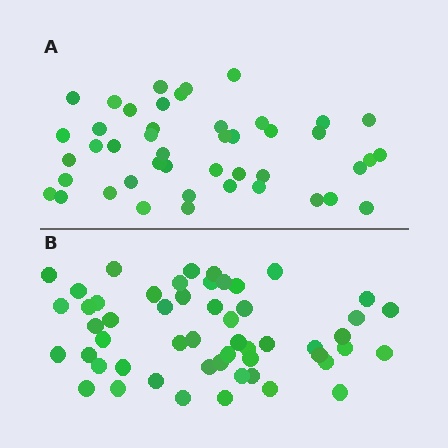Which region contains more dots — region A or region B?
Region B (the bottom region) has more dots.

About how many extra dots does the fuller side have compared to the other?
Region B has roughly 8 or so more dots than region A.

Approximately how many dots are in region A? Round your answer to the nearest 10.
About 40 dots. (The exact count is 45, which rounds to 40.)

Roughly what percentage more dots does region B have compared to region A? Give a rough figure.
About 20% more.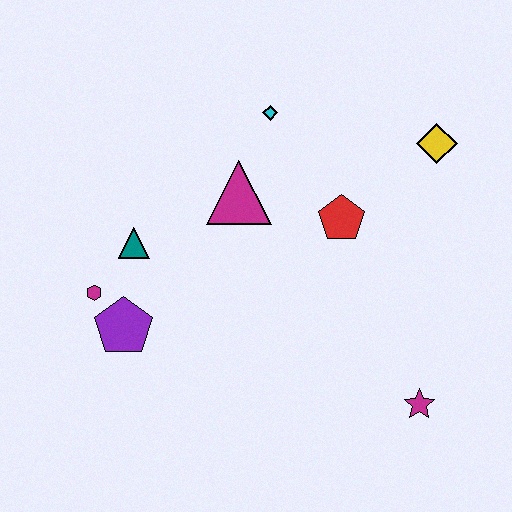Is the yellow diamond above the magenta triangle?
Yes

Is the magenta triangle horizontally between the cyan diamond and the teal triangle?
Yes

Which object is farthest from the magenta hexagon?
The yellow diamond is farthest from the magenta hexagon.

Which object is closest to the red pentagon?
The magenta triangle is closest to the red pentagon.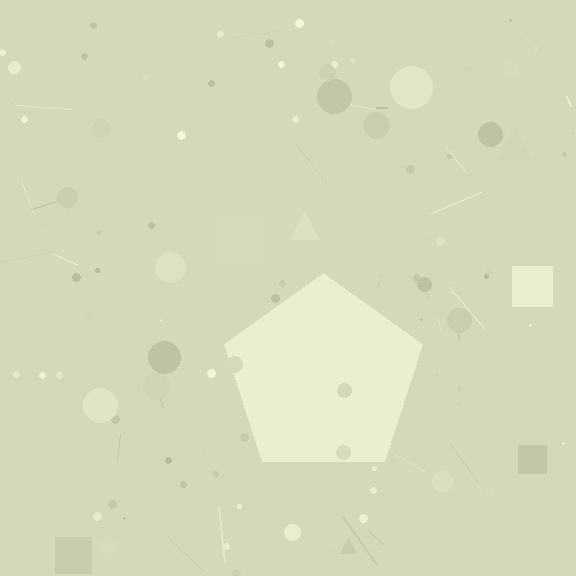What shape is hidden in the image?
A pentagon is hidden in the image.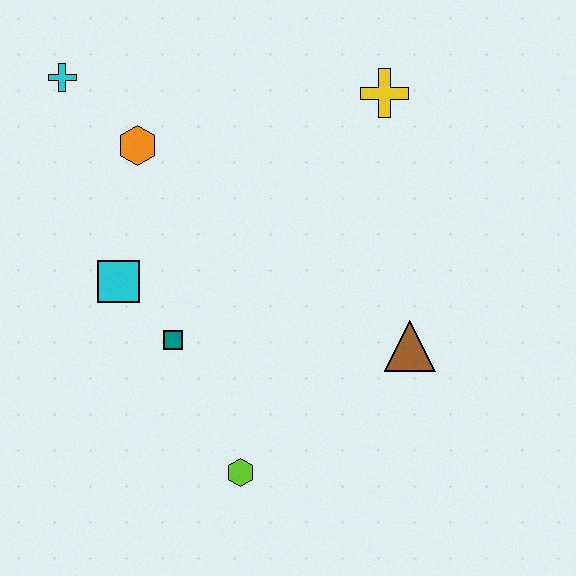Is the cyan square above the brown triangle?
Yes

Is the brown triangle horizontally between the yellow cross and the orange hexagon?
No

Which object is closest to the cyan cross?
The orange hexagon is closest to the cyan cross.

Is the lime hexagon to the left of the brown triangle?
Yes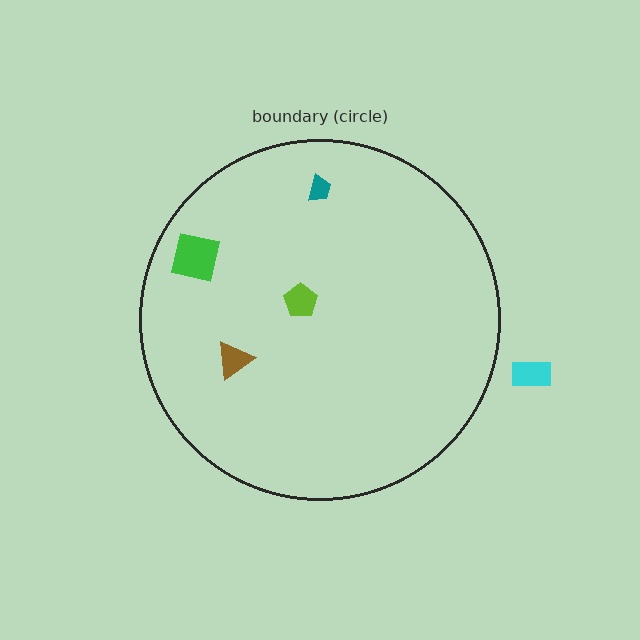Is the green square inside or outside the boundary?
Inside.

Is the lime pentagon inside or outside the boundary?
Inside.